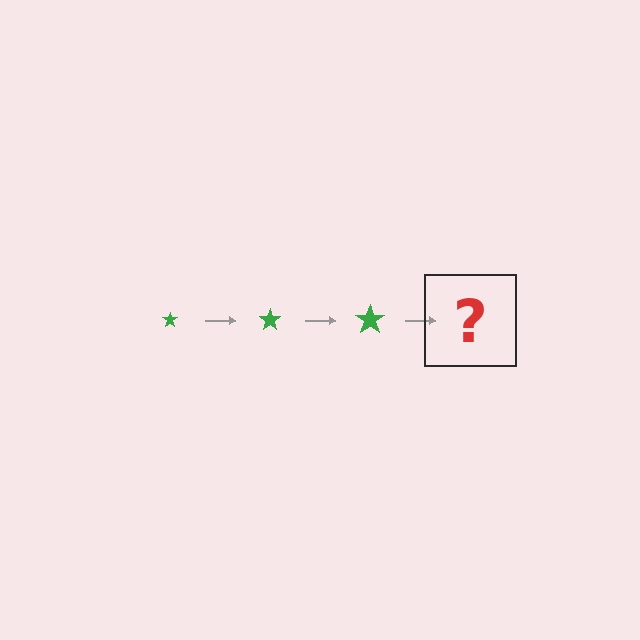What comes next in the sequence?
The next element should be a green star, larger than the previous one.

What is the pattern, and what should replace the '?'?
The pattern is that the star gets progressively larger each step. The '?' should be a green star, larger than the previous one.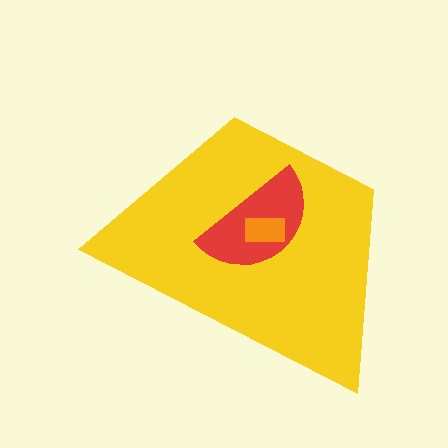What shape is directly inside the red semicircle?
The orange rectangle.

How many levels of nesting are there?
3.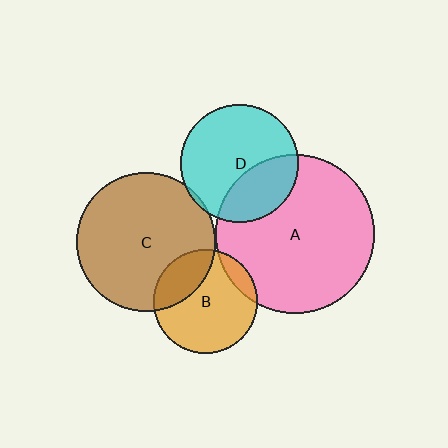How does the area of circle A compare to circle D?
Approximately 1.8 times.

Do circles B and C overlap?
Yes.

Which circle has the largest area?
Circle A (pink).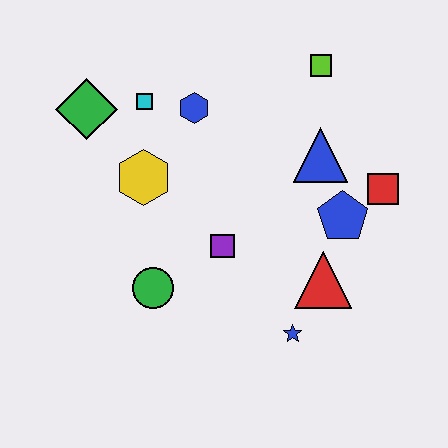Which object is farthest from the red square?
The green diamond is farthest from the red square.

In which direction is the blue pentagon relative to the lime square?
The blue pentagon is below the lime square.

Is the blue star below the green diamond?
Yes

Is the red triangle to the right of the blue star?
Yes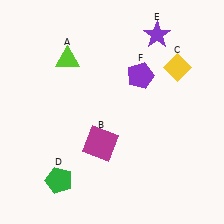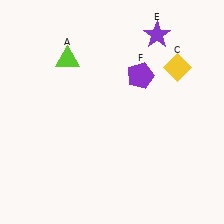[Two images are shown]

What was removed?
The magenta square (B), the green pentagon (D) were removed in Image 2.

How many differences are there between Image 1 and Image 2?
There are 2 differences between the two images.